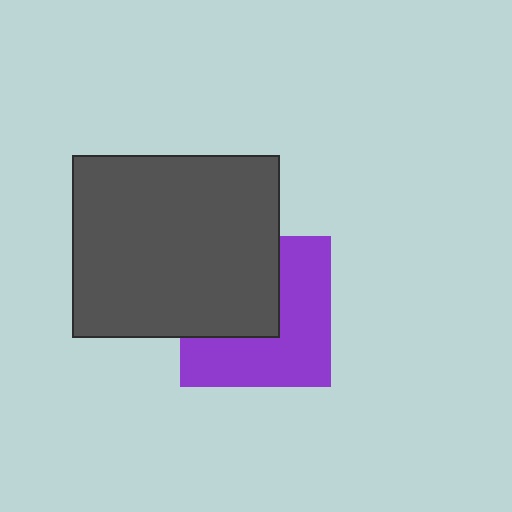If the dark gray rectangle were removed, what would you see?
You would see the complete purple square.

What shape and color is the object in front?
The object in front is a dark gray rectangle.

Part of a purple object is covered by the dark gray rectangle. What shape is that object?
It is a square.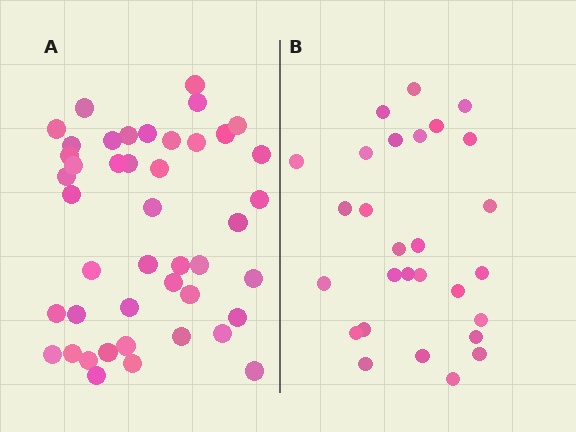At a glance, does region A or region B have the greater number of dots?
Region A (the left region) has more dots.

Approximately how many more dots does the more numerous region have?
Region A has approximately 15 more dots than region B.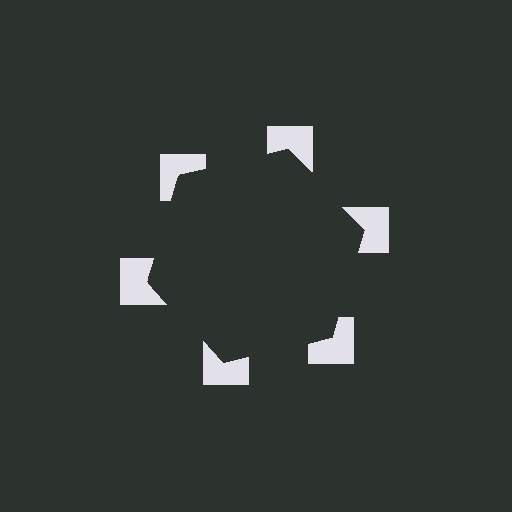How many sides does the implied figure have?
6 sides.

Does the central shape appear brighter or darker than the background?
It typically appears slightly darker than the background, even though no actual brightness change is drawn.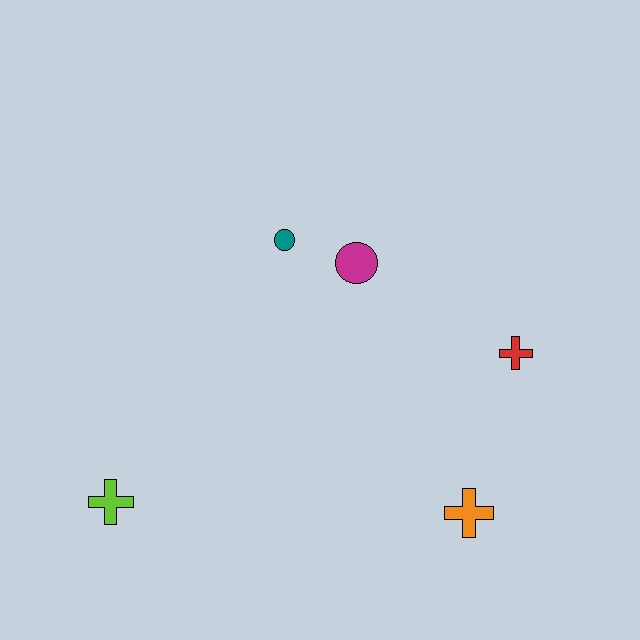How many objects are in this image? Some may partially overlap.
There are 5 objects.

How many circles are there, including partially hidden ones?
There are 2 circles.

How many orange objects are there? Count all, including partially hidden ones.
There is 1 orange object.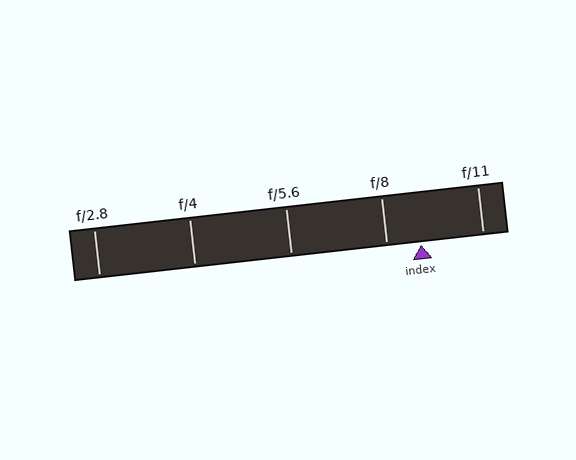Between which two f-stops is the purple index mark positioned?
The index mark is between f/8 and f/11.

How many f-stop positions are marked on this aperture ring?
There are 5 f-stop positions marked.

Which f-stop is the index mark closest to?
The index mark is closest to f/8.